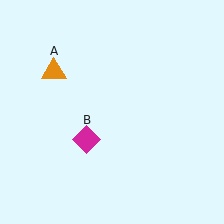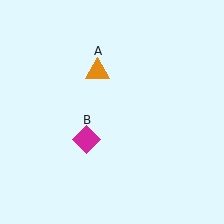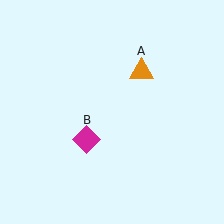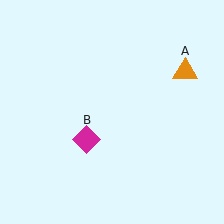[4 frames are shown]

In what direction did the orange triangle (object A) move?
The orange triangle (object A) moved right.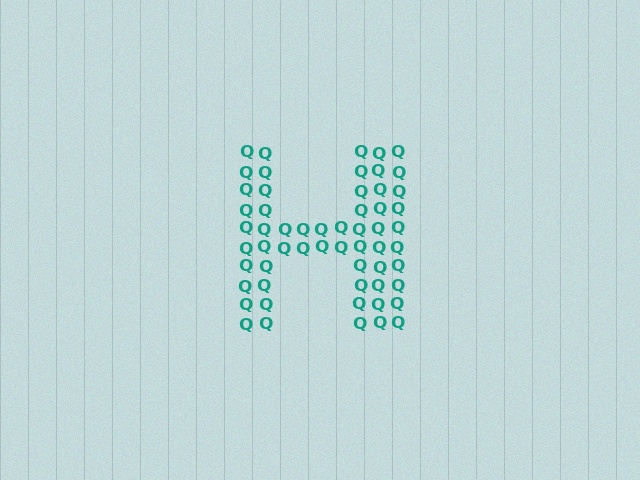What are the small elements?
The small elements are letter Q's.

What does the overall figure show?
The overall figure shows the letter H.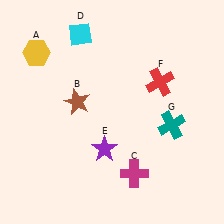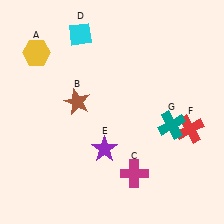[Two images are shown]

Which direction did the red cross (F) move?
The red cross (F) moved down.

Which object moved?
The red cross (F) moved down.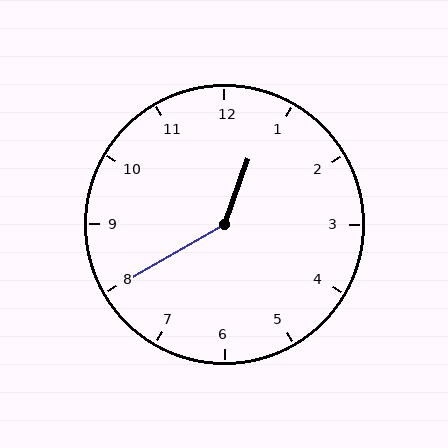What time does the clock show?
12:40.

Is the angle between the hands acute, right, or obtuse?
It is obtuse.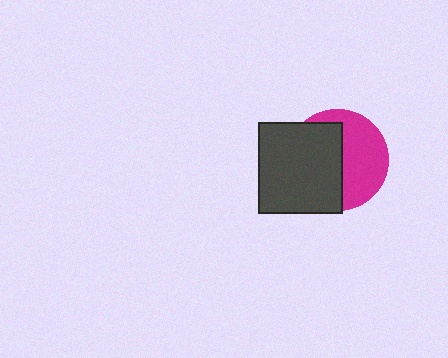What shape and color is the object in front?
The object in front is a dark gray rectangle.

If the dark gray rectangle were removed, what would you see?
You would see the complete magenta circle.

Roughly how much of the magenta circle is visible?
About half of it is visible (roughly 47%).